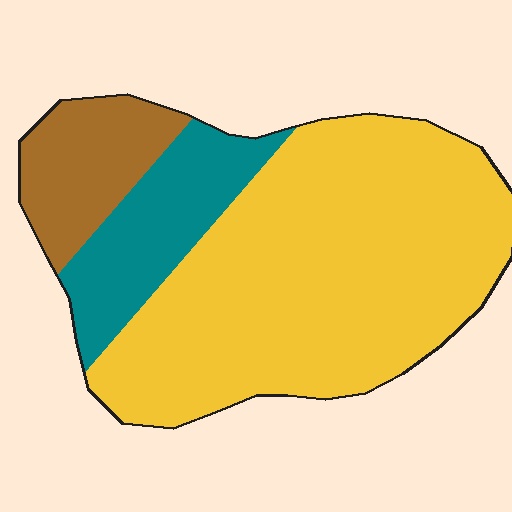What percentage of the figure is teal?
Teal takes up between a sixth and a third of the figure.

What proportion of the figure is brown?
Brown covers 14% of the figure.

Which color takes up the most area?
Yellow, at roughly 70%.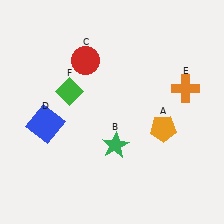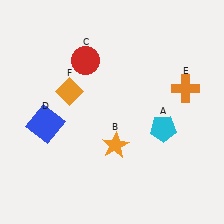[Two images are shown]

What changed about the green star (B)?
In Image 1, B is green. In Image 2, it changed to orange.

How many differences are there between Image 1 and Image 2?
There are 3 differences between the two images.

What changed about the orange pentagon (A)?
In Image 1, A is orange. In Image 2, it changed to cyan.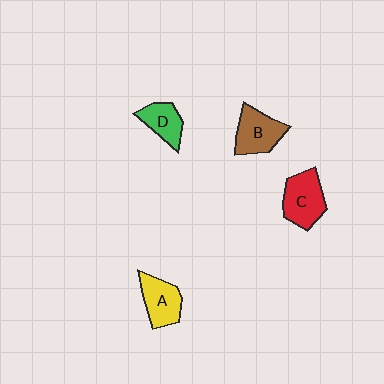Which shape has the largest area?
Shape C (red).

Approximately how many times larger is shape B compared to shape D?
Approximately 1.3 times.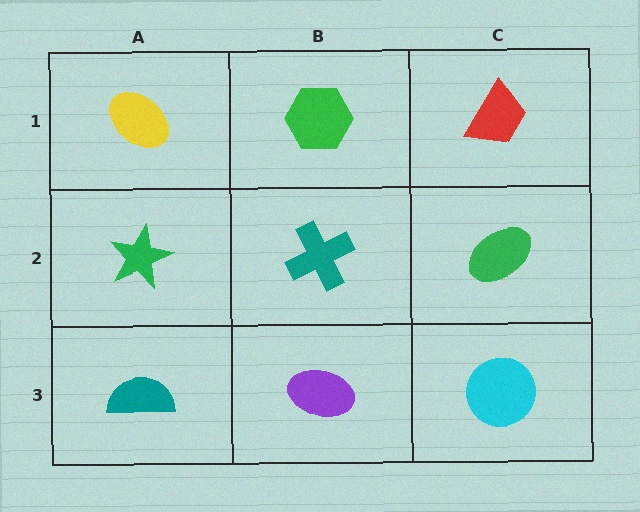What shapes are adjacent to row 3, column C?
A green ellipse (row 2, column C), a purple ellipse (row 3, column B).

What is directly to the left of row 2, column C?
A teal cross.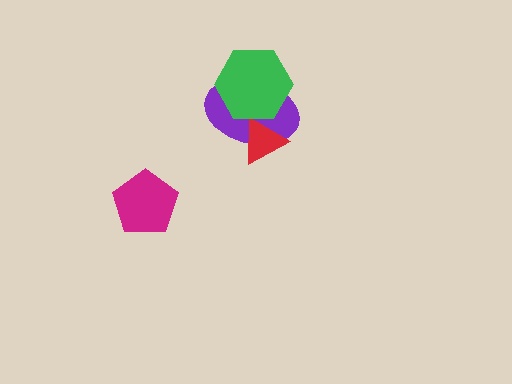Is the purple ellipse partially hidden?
Yes, it is partially covered by another shape.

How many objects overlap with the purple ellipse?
2 objects overlap with the purple ellipse.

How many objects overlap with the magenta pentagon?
0 objects overlap with the magenta pentagon.